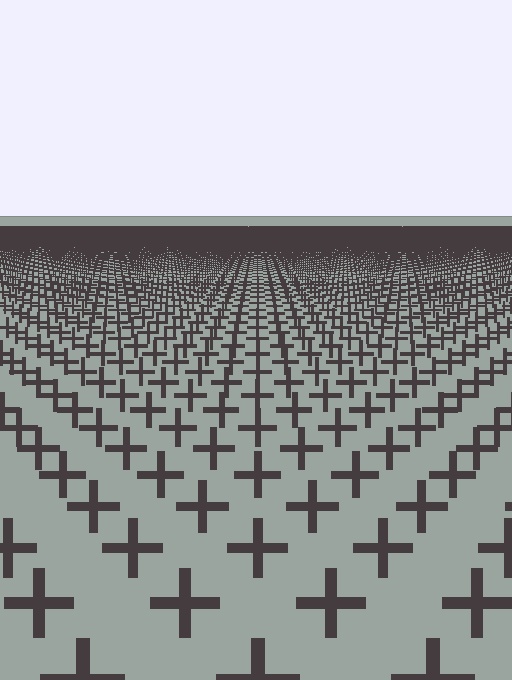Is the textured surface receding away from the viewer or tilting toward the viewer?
The surface is receding away from the viewer. Texture elements get smaller and denser toward the top.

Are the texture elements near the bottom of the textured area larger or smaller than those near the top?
Larger. Near the bottom, elements are closer to the viewer and appear at a bigger on-screen size.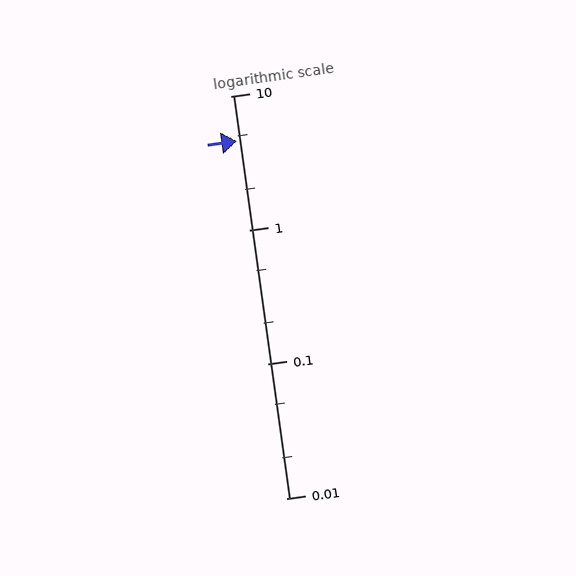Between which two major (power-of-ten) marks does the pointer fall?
The pointer is between 1 and 10.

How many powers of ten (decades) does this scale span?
The scale spans 3 decades, from 0.01 to 10.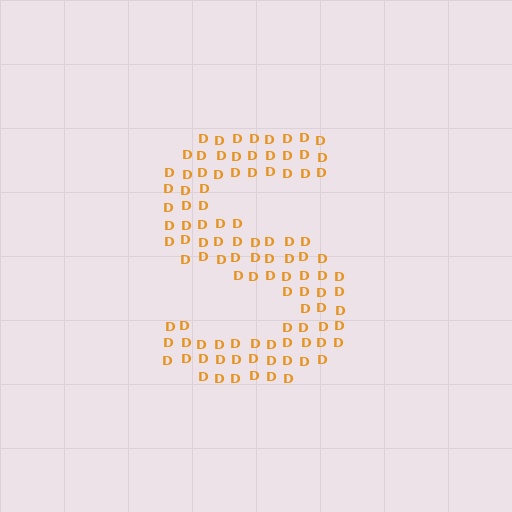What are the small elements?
The small elements are letter D's.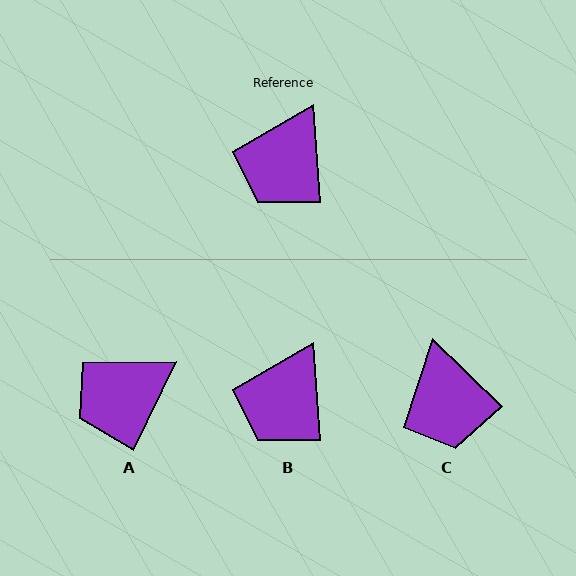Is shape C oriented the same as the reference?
No, it is off by about 42 degrees.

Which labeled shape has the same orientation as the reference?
B.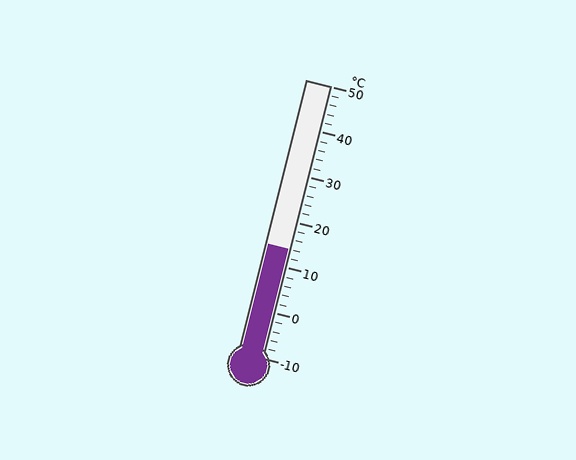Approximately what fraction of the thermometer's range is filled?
The thermometer is filled to approximately 40% of its range.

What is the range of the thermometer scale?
The thermometer scale ranges from -10°C to 50°C.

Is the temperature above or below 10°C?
The temperature is above 10°C.